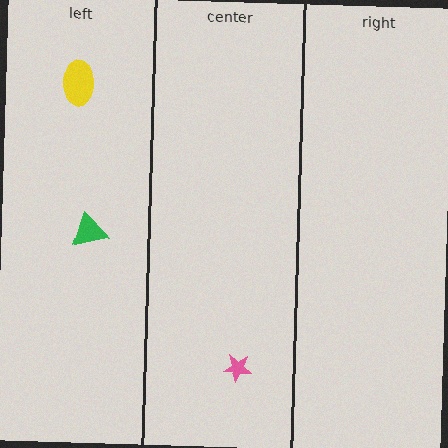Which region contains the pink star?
The center region.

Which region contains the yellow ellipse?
The left region.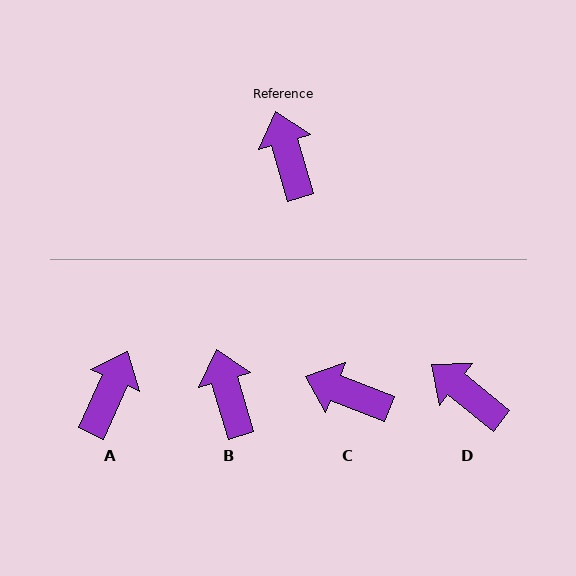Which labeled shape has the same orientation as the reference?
B.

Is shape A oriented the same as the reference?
No, it is off by about 40 degrees.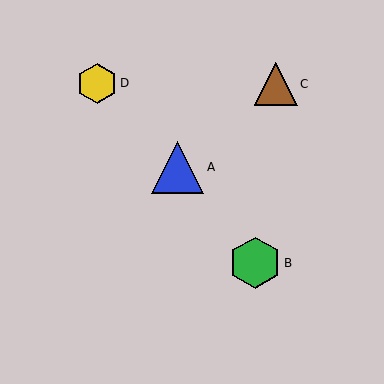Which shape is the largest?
The blue triangle (labeled A) is the largest.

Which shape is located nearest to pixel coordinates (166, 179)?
The blue triangle (labeled A) at (178, 167) is nearest to that location.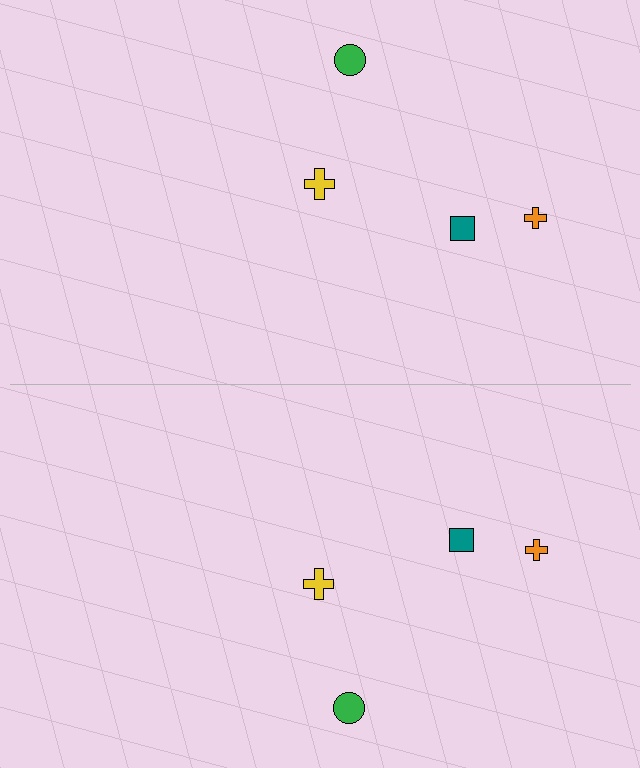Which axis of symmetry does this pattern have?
The pattern has a horizontal axis of symmetry running through the center of the image.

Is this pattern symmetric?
Yes, this pattern has bilateral (reflection) symmetry.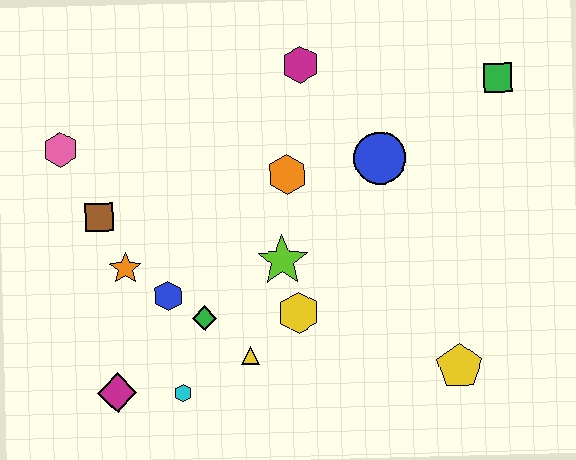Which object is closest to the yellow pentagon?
The yellow hexagon is closest to the yellow pentagon.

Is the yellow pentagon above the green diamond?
No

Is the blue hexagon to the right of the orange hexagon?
No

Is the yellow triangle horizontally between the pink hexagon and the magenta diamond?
No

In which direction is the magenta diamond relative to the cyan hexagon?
The magenta diamond is to the left of the cyan hexagon.